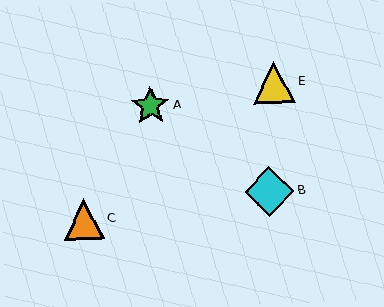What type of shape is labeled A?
Shape A is a green star.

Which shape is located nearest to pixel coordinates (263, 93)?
The yellow triangle (labeled E) at (274, 82) is nearest to that location.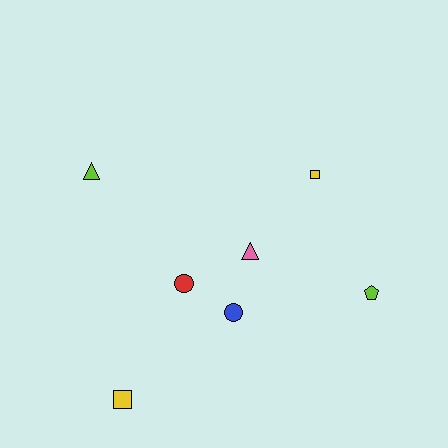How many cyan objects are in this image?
There are no cyan objects.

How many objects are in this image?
There are 7 objects.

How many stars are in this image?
There are no stars.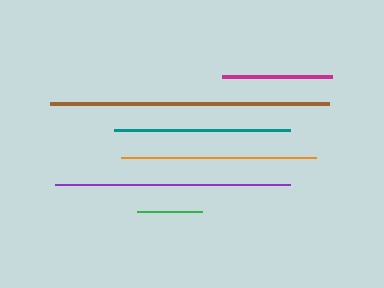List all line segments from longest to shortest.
From longest to shortest: brown, purple, orange, teal, magenta, green.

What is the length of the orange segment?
The orange segment is approximately 196 pixels long.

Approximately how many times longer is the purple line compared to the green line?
The purple line is approximately 3.6 times the length of the green line.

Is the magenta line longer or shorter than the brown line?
The brown line is longer than the magenta line.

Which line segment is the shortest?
The green line is the shortest at approximately 66 pixels.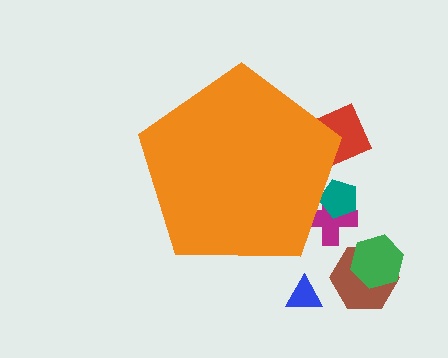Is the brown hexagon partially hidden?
No, the brown hexagon is fully visible.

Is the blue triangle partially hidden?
No, the blue triangle is fully visible.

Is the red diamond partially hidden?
Yes, the red diamond is partially hidden behind the orange pentagon.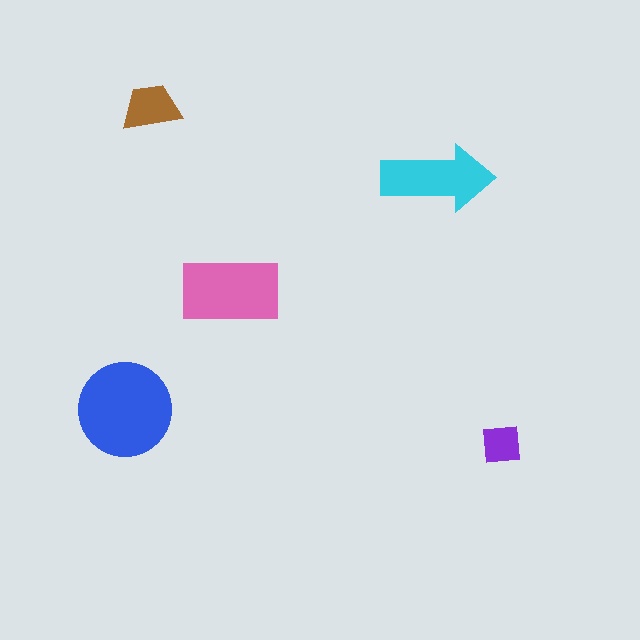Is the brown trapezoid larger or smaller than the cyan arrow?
Smaller.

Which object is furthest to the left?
The blue circle is leftmost.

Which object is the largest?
The blue circle.